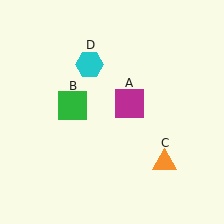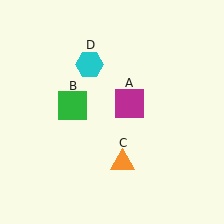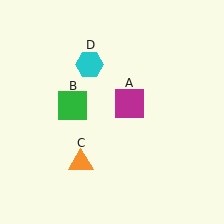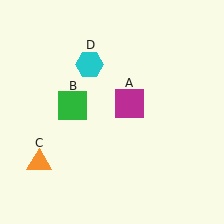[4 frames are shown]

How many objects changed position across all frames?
1 object changed position: orange triangle (object C).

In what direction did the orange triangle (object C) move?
The orange triangle (object C) moved left.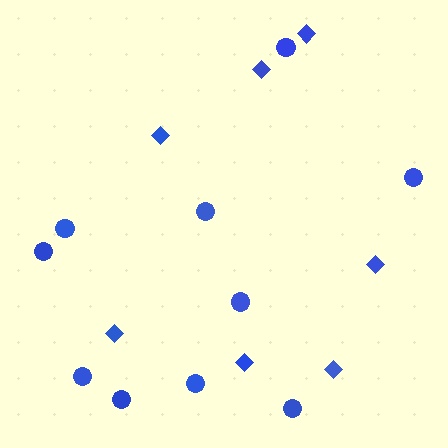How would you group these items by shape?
There are 2 groups: one group of circles (10) and one group of diamonds (7).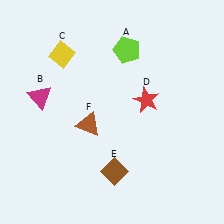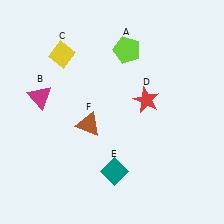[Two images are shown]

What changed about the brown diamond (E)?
In Image 1, E is brown. In Image 2, it changed to teal.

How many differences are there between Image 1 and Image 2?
There is 1 difference between the two images.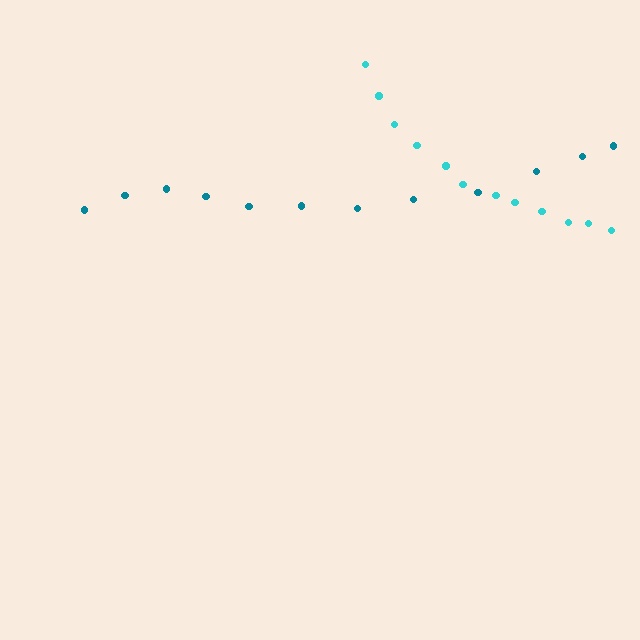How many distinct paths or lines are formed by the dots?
There are 2 distinct paths.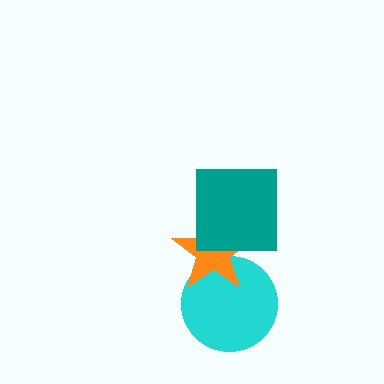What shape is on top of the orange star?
The teal square is on top of the orange star.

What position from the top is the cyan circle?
The cyan circle is 3rd from the top.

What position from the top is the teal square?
The teal square is 1st from the top.